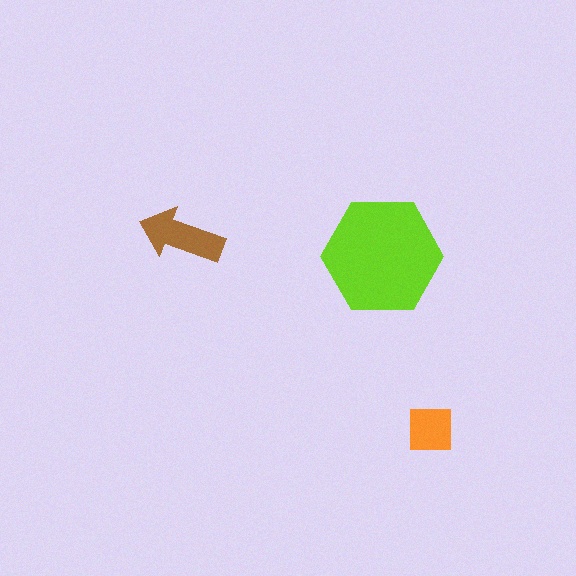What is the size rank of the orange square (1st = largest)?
3rd.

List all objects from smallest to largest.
The orange square, the brown arrow, the lime hexagon.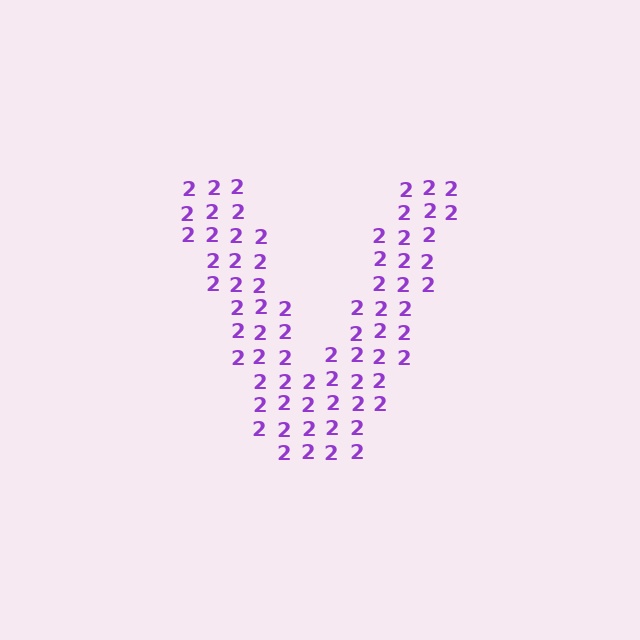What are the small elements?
The small elements are digit 2's.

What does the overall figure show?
The overall figure shows the letter V.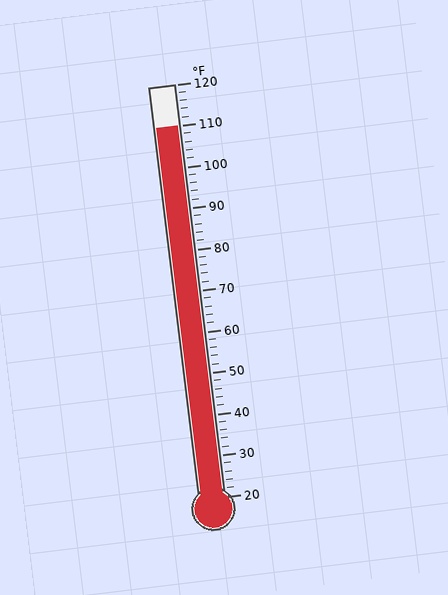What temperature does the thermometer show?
The thermometer shows approximately 110°F.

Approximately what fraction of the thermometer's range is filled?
The thermometer is filled to approximately 90% of its range.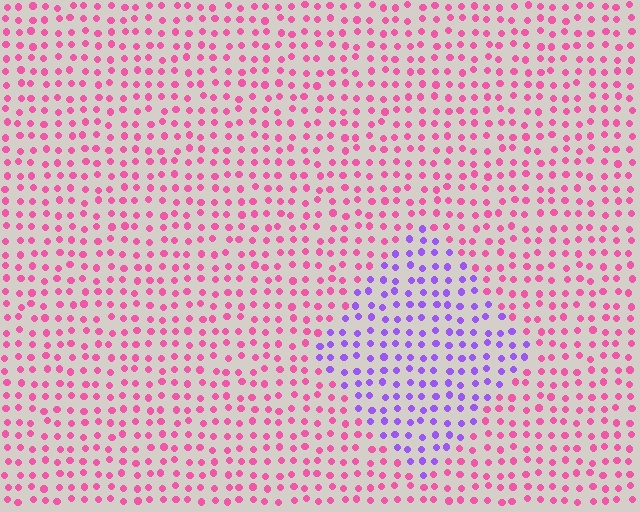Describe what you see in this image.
The image is filled with small pink elements in a uniform arrangement. A diamond-shaped region is visible where the elements are tinted to a slightly different hue, forming a subtle color boundary.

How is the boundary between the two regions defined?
The boundary is defined purely by a slight shift in hue (about 61 degrees). Spacing, size, and orientation are identical on both sides.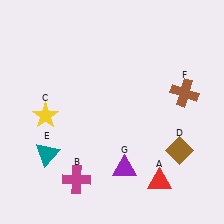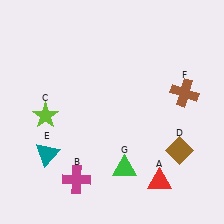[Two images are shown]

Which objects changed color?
C changed from yellow to lime. G changed from purple to green.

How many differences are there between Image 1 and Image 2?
There are 2 differences between the two images.